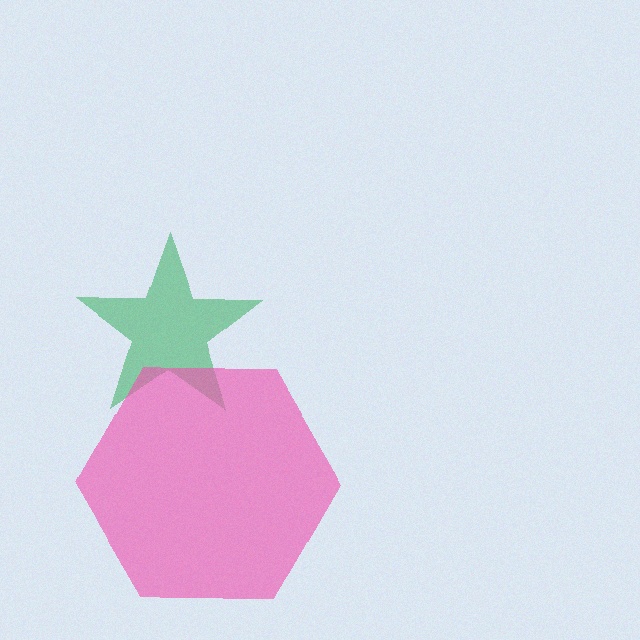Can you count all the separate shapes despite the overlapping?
Yes, there are 2 separate shapes.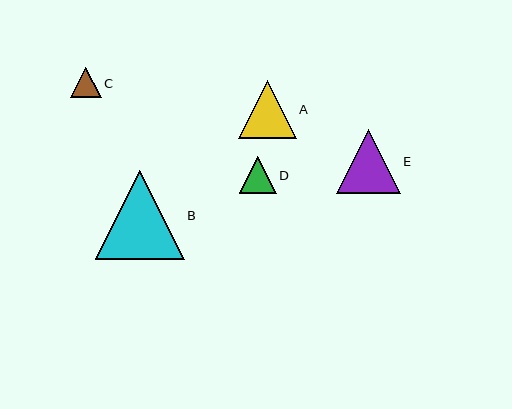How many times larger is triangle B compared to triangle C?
Triangle B is approximately 2.9 times the size of triangle C.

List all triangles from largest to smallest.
From largest to smallest: B, E, A, D, C.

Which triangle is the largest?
Triangle B is the largest with a size of approximately 89 pixels.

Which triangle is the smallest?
Triangle C is the smallest with a size of approximately 30 pixels.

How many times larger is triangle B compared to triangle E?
Triangle B is approximately 1.4 times the size of triangle E.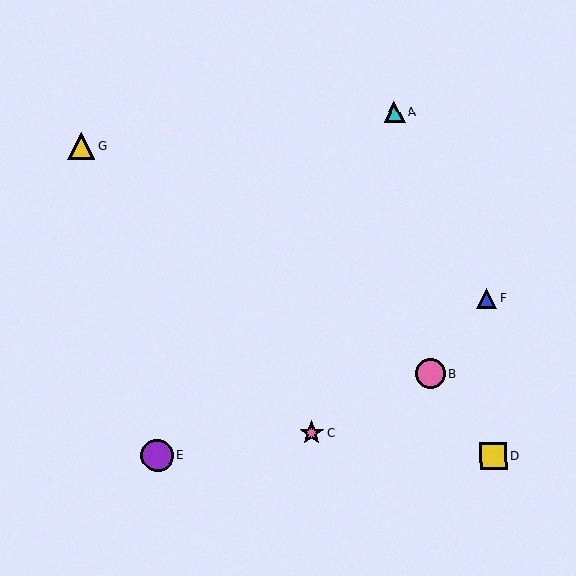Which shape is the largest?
The purple circle (labeled E) is the largest.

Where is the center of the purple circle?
The center of the purple circle is at (157, 456).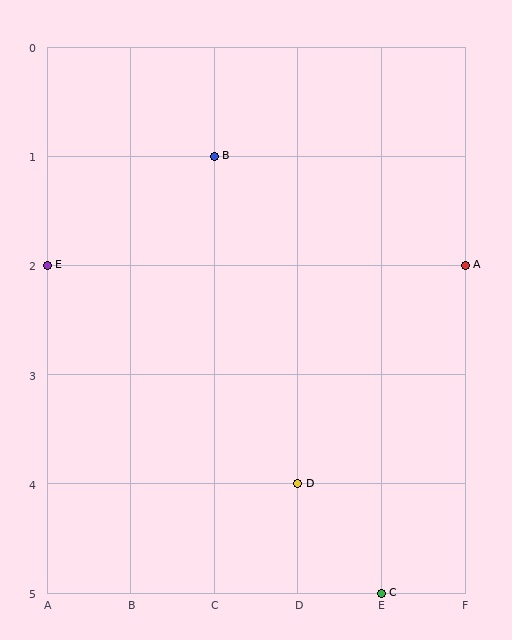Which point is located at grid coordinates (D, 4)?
Point D is at (D, 4).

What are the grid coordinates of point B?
Point B is at grid coordinates (C, 1).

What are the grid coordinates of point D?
Point D is at grid coordinates (D, 4).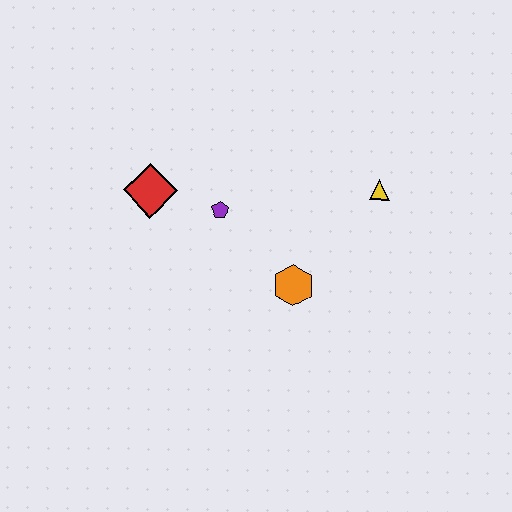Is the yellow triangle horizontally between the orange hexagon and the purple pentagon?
No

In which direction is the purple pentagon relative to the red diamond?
The purple pentagon is to the right of the red diamond.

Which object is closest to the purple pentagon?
The red diamond is closest to the purple pentagon.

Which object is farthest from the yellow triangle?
The red diamond is farthest from the yellow triangle.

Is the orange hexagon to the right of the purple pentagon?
Yes